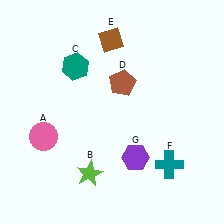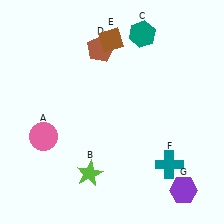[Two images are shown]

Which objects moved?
The objects that moved are: the teal hexagon (C), the brown pentagon (D), the purple hexagon (G).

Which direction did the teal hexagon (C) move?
The teal hexagon (C) moved right.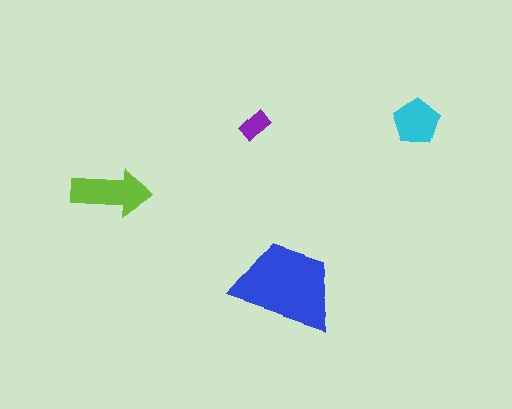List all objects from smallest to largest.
The purple rectangle, the cyan pentagon, the lime arrow, the blue trapezoid.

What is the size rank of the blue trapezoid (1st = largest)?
1st.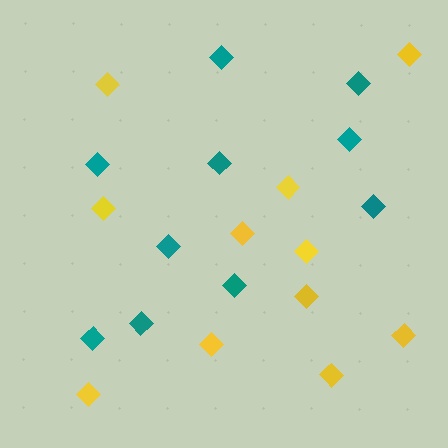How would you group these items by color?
There are 2 groups: one group of yellow diamonds (11) and one group of teal diamonds (10).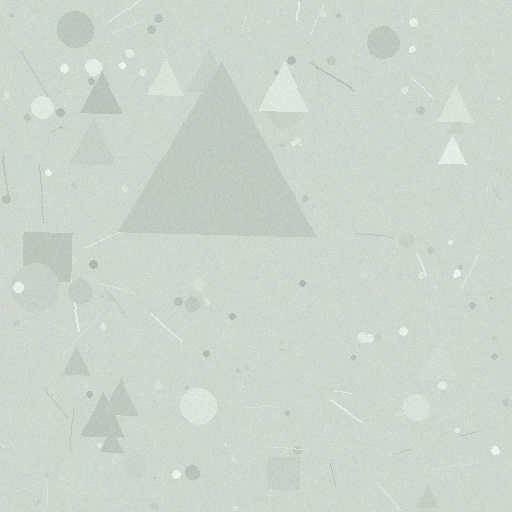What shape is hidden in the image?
A triangle is hidden in the image.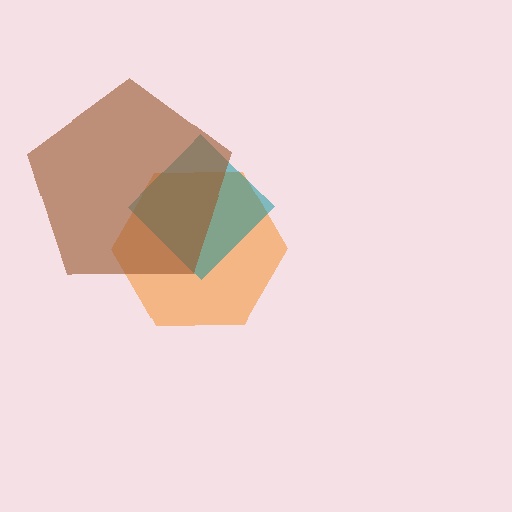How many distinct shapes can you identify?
There are 3 distinct shapes: an orange hexagon, a teal diamond, a brown pentagon.